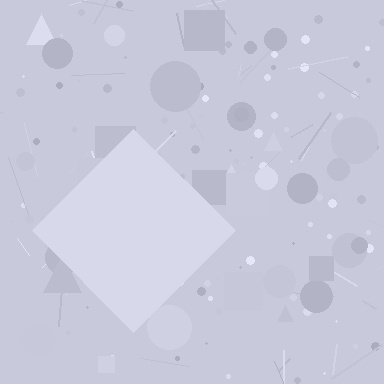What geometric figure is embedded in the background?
A diamond is embedded in the background.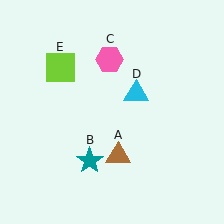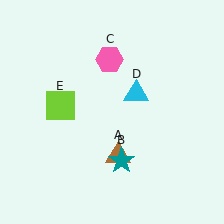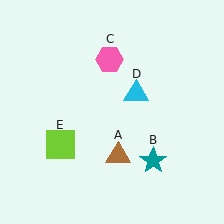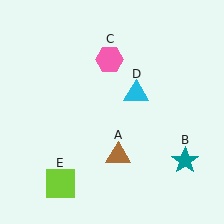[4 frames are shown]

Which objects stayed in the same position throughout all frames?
Brown triangle (object A) and pink hexagon (object C) and cyan triangle (object D) remained stationary.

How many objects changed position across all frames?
2 objects changed position: teal star (object B), lime square (object E).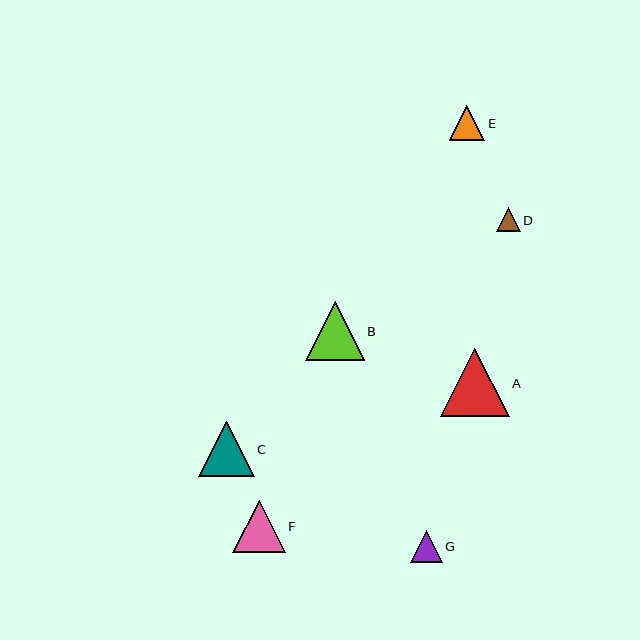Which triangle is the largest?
Triangle A is the largest with a size of approximately 68 pixels.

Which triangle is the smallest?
Triangle D is the smallest with a size of approximately 23 pixels.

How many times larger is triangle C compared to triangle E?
Triangle C is approximately 1.6 times the size of triangle E.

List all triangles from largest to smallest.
From largest to smallest: A, B, C, F, E, G, D.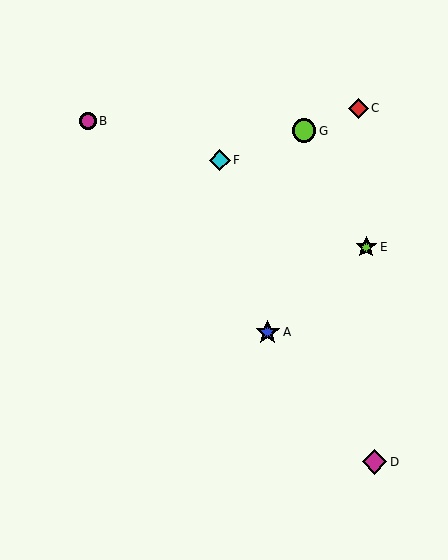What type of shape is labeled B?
Shape B is a magenta circle.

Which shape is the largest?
The blue star (labeled A) is the largest.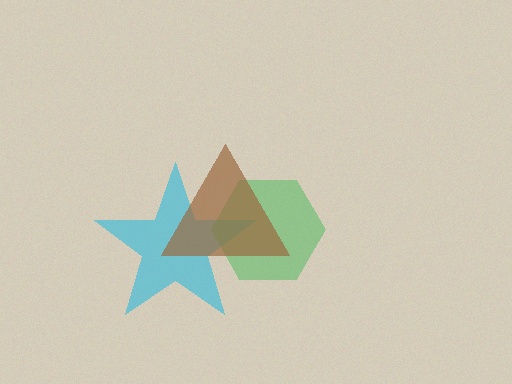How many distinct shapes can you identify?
There are 3 distinct shapes: a cyan star, a green hexagon, a brown triangle.